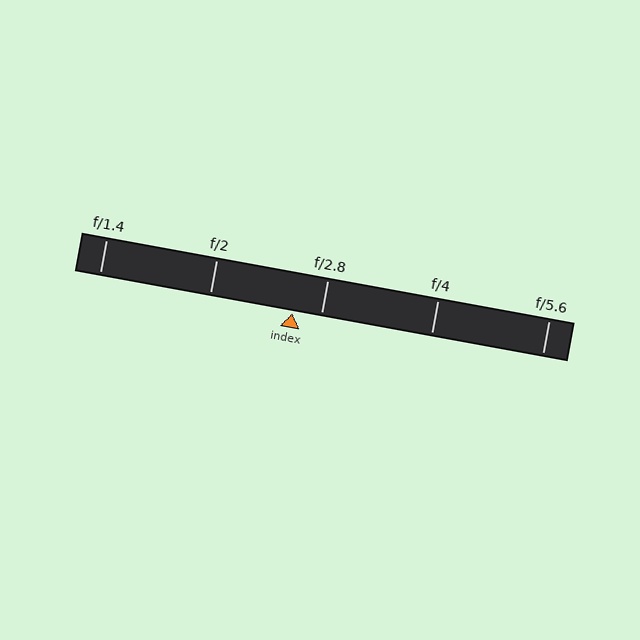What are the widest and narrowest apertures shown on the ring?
The widest aperture shown is f/1.4 and the narrowest is f/5.6.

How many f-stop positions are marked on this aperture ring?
There are 5 f-stop positions marked.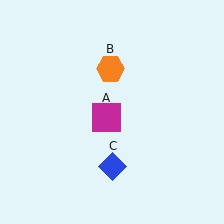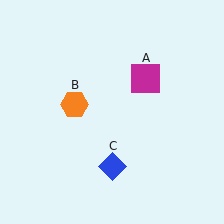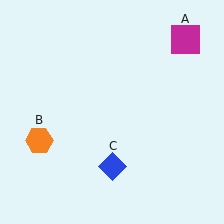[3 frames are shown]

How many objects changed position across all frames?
2 objects changed position: magenta square (object A), orange hexagon (object B).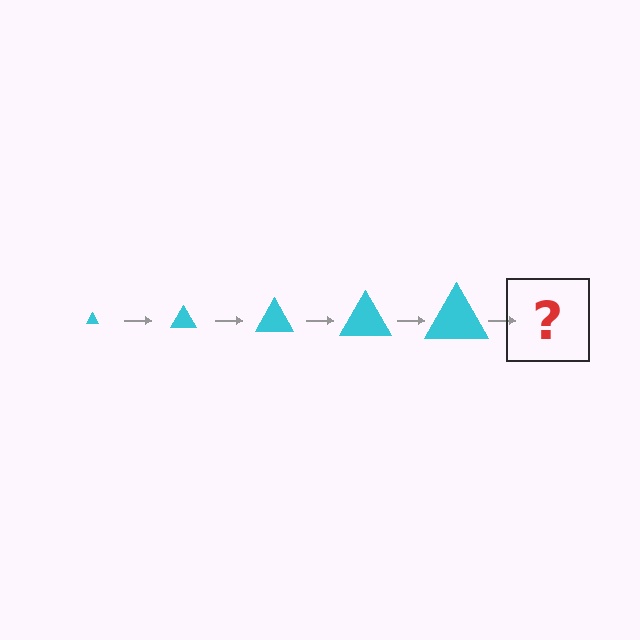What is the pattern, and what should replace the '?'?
The pattern is that the triangle gets progressively larger each step. The '?' should be a cyan triangle, larger than the previous one.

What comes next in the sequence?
The next element should be a cyan triangle, larger than the previous one.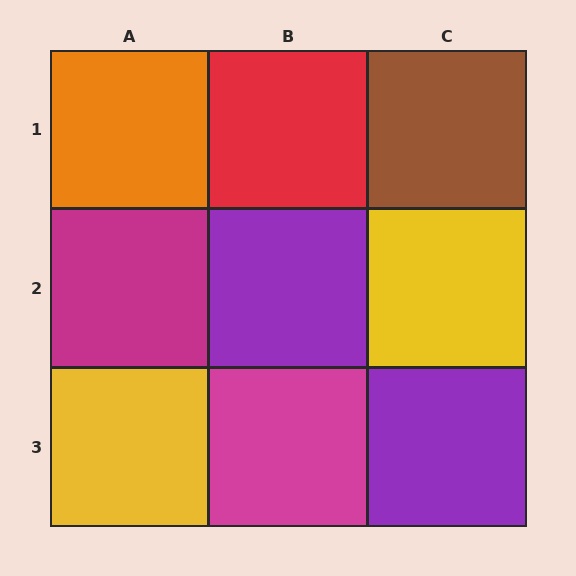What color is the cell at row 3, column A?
Yellow.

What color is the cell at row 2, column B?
Purple.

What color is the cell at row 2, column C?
Yellow.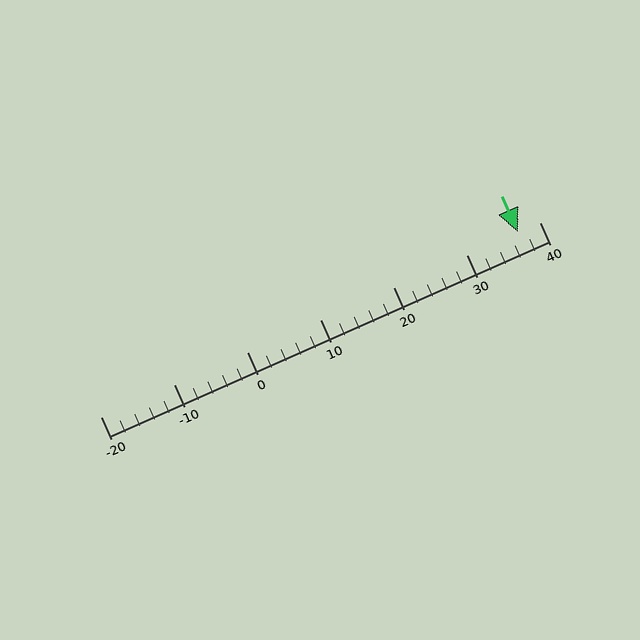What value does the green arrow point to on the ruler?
The green arrow points to approximately 37.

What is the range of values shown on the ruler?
The ruler shows values from -20 to 40.